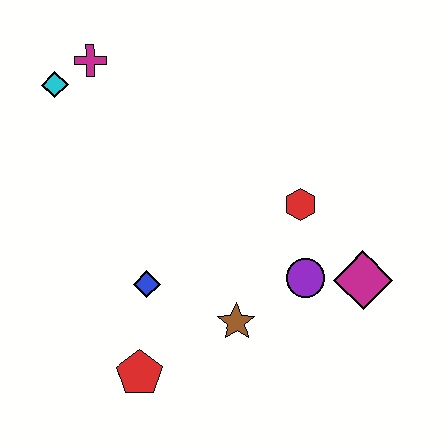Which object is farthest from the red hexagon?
The cyan diamond is farthest from the red hexagon.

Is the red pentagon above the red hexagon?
No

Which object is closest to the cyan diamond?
The magenta cross is closest to the cyan diamond.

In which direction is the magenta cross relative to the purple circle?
The magenta cross is above the purple circle.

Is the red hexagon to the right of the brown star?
Yes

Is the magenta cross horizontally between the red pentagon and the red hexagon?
No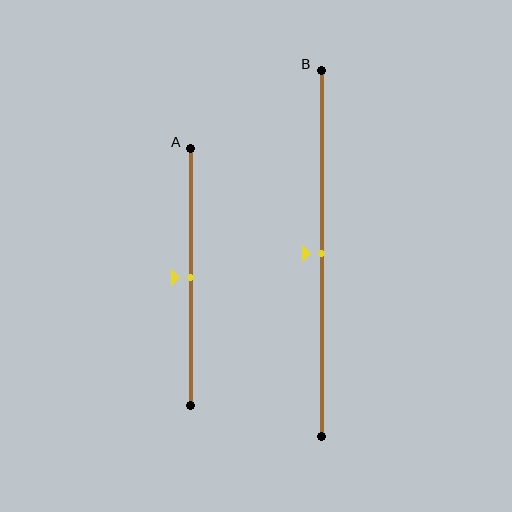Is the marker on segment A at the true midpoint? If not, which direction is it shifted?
Yes, the marker on segment A is at the true midpoint.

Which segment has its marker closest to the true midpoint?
Segment A has its marker closest to the true midpoint.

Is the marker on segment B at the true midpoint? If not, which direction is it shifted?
Yes, the marker on segment B is at the true midpoint.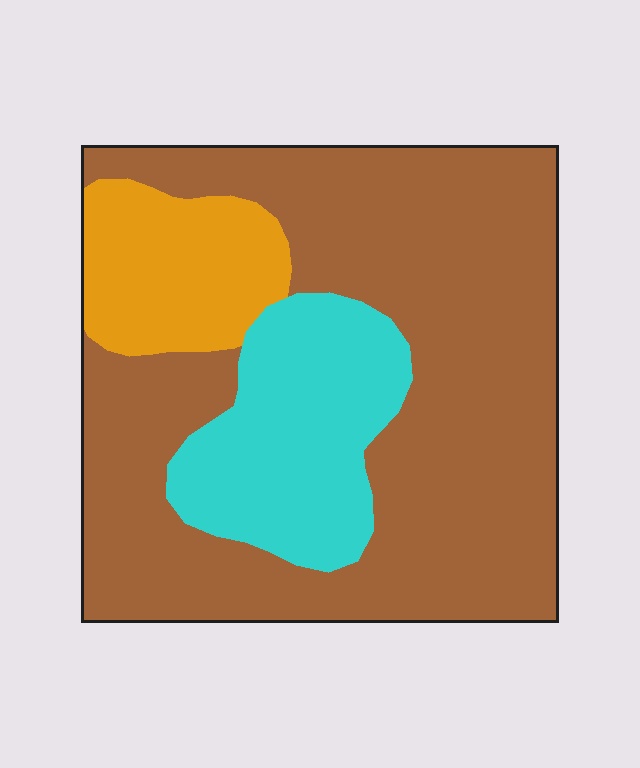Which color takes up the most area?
Brown, at roughly 65%.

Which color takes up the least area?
Orange, at roughly 15%.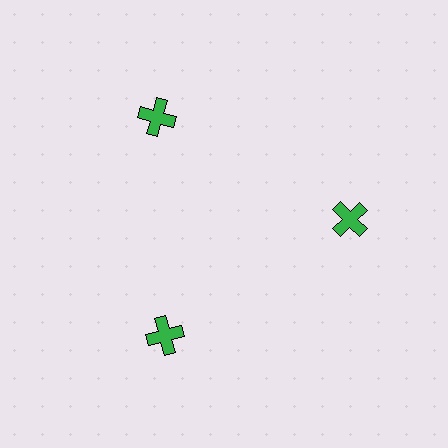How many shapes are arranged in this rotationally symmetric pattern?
There are 3 shapes, arranged in 3 groups of 1.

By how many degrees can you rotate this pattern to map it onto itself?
The pattern maps onto itself every 120 degrees of rotation.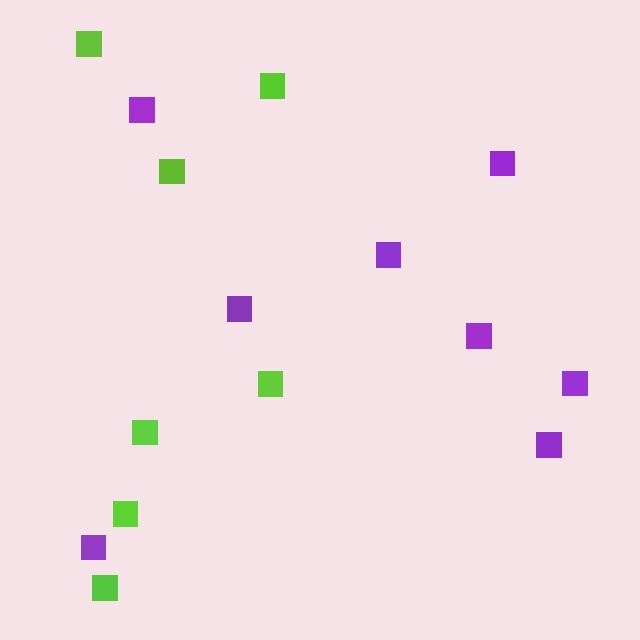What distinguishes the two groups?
There are 2 groups: one group of lime squares (7) and one group of purple squares (8).